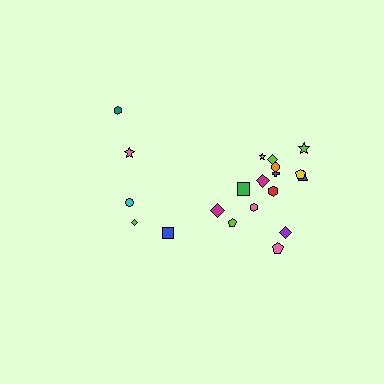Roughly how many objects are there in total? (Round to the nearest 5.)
Roughly 20 objects in total.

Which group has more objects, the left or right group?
The right group.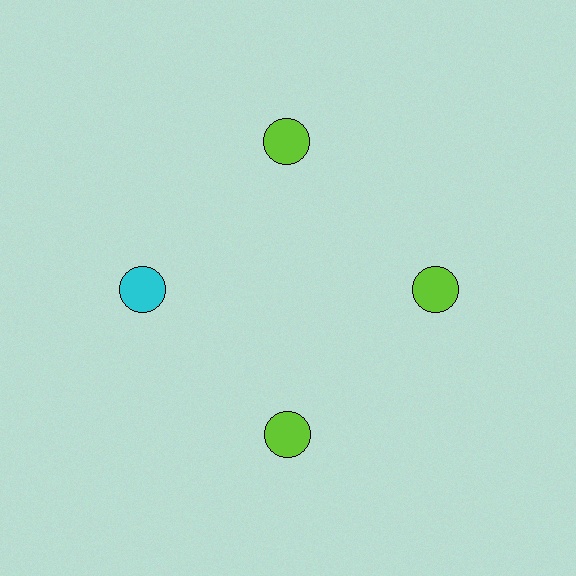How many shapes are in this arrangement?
There are 4 shapes arranged in a ring pattern.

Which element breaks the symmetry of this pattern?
The cyan circle at roughly the 9 o'clock position breaks the symmetry. All other shapes are lime circles.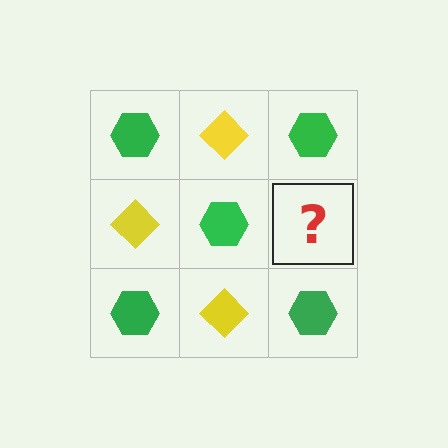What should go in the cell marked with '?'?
The missing cell should contain a yellow diamond.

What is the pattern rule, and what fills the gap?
The rule is that it alternates green hexagon and yellow diamond in a checkerboard pattern. The gap should be filled with a yellow diamond.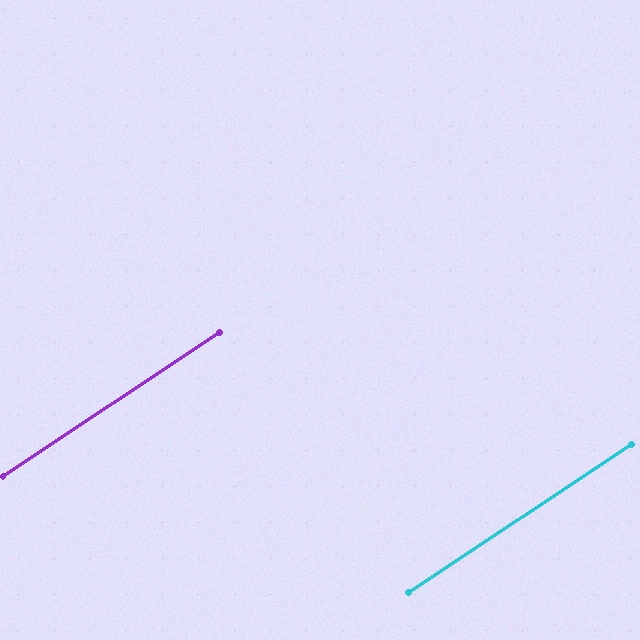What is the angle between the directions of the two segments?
Approximately 0 degrees.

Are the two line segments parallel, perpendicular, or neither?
Parallel — their directions differ by only 0.1°.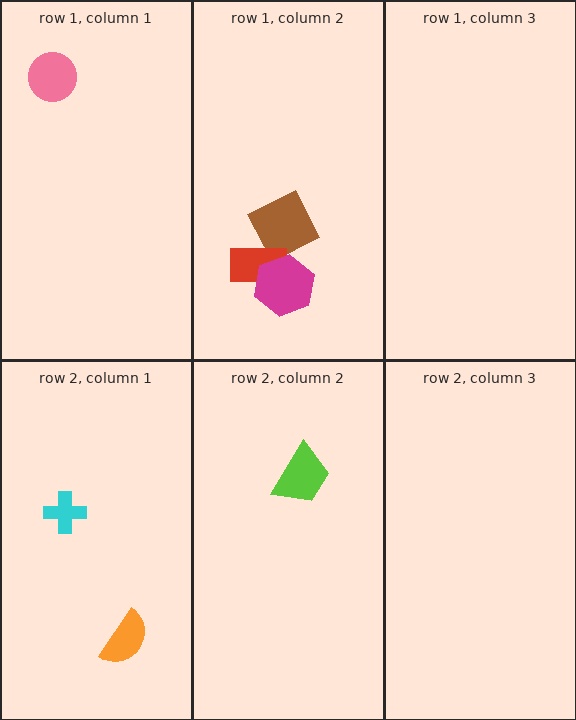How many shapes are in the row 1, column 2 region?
3.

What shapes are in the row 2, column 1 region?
The cyan cross, the orange semicircle.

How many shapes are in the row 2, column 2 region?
1.